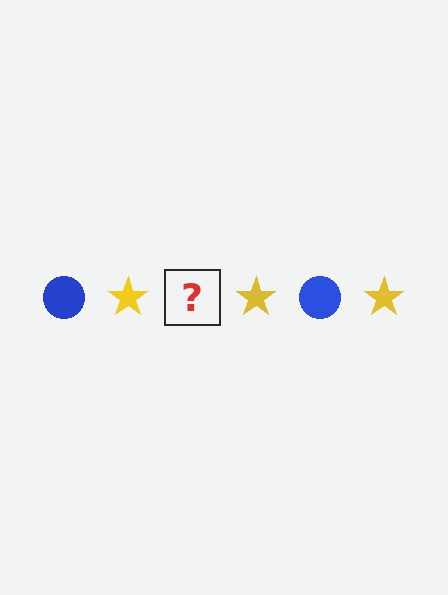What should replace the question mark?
The question mark should be replaced with a blue circle.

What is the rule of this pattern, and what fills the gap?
The rule is that the pattern alternates between blue circle and yellow star. The gap should be filled with a blue circle.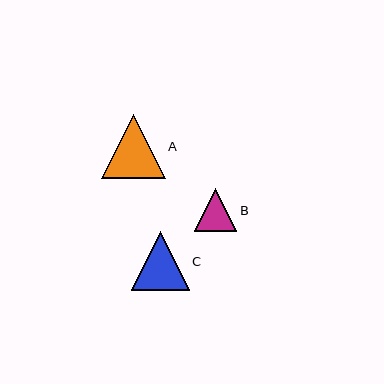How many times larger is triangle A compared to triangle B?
Triangle A is approximately 1.5 times the size of triangle B.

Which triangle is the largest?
Triangle A is the largest with a size of approximately 64 pixels.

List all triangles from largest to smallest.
From largest to smallest: A, C, B.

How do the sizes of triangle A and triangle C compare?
Triangle A and triangle C are approximately the same size.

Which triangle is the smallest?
Triangle B is the smallest with a size of approximately 42 pixels.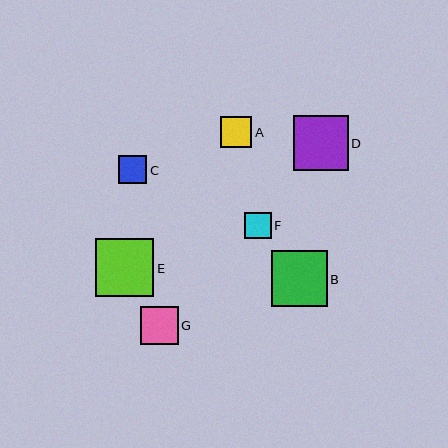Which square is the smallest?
Square F is the smallest with a size of approximately 26 pixels.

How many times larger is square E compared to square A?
Square E is approximately 1.8 times the size of square A.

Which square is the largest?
Square E is the largest with a size of approximately 58 pixels.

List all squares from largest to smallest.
From largest to smallest: E, B, D, G, A, C, F.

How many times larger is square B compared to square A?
Square B is approximately 1.8 times the size of square A.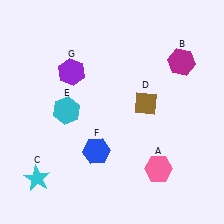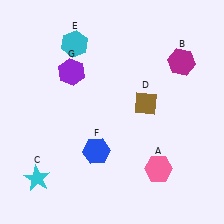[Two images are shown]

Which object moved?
The cyan hexagon (E) moved up.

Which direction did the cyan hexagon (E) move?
The cyan hexagon (E) moved up.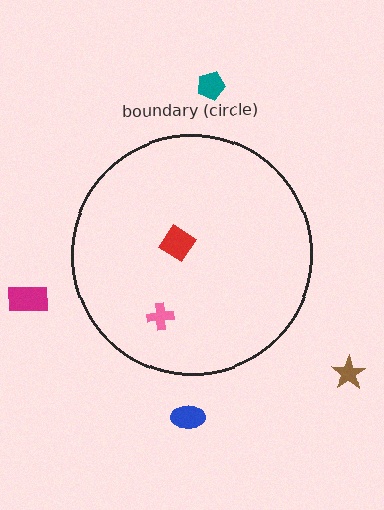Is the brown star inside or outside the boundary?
Outside.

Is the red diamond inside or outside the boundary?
Inside.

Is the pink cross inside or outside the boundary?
Inside.